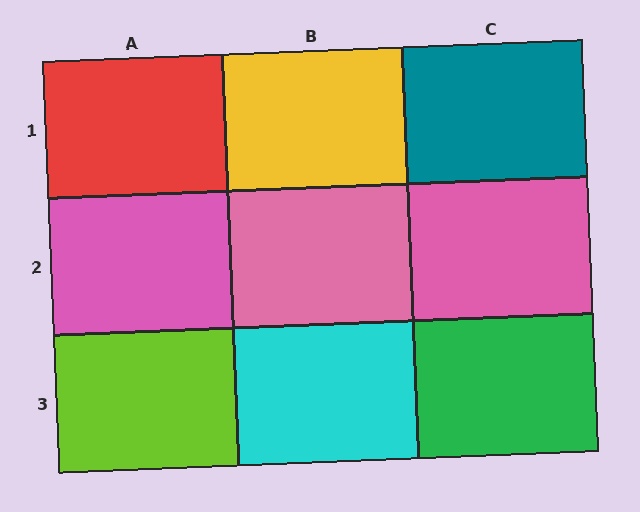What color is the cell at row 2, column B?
Pink.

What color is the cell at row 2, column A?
Pink.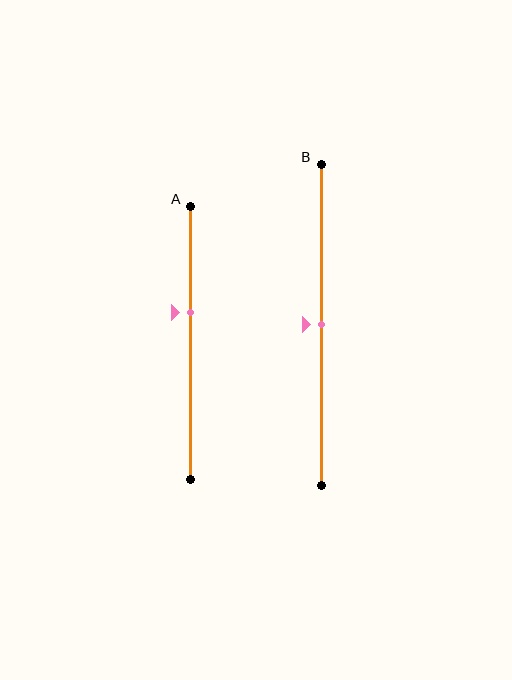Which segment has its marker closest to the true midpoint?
Segment B has its marker closest to the true midpoint.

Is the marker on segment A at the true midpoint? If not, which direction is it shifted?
No, the marker on segment A is shifted upward by about 11% of the segment length.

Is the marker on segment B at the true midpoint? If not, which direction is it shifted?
Yes, the marker on segment B is at the true midpoint.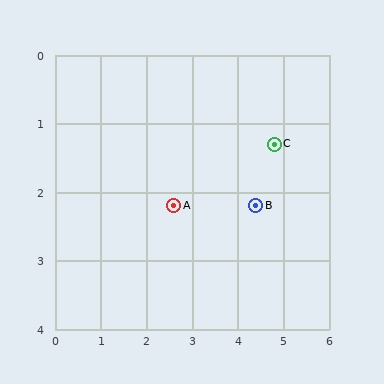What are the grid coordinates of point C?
Point C is at approximately (4.8, 1.3).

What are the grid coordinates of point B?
Point B is at approximately (4.4, 2.2).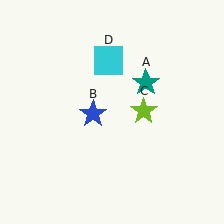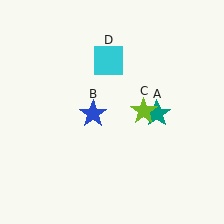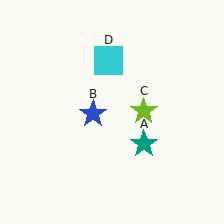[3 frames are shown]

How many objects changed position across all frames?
1 object changed position: teal star (object A).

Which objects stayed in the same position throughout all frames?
Blue star (object B) and lime star (object C) and cyan square (object D) remained stationary.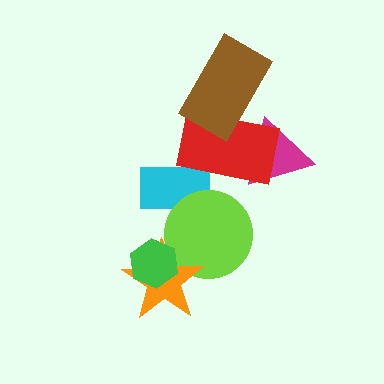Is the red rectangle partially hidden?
Yes, it is partially covered by another shape.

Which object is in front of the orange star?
The green hexagon is in front of the orange star.